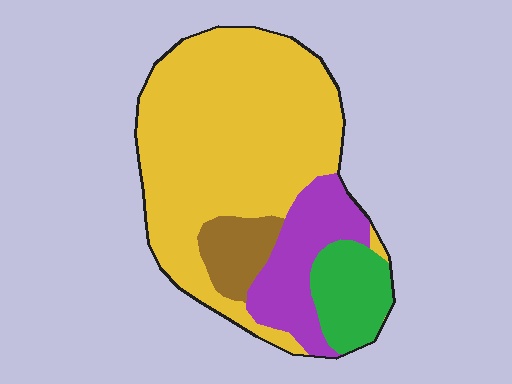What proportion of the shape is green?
Green takes up less than a sixth of the shape.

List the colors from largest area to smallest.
From largest to smallest: yellow, purple, green, brown.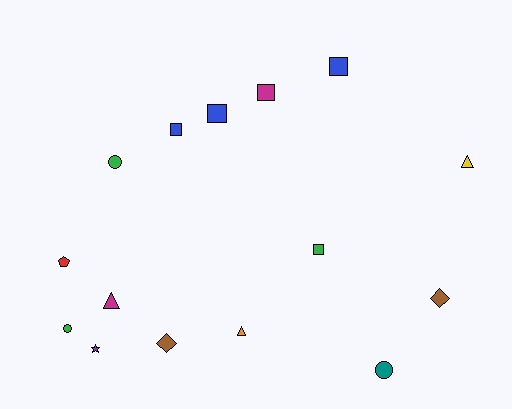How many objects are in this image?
There are 15 objects.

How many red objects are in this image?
There is 1 red object.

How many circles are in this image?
There are 3 circles.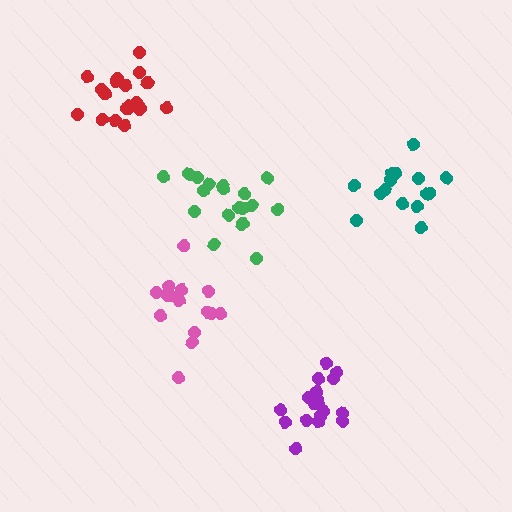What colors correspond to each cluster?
The clusters are colored: teal, purple, green, red, pink.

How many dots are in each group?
Group 1: 15 dots, Group 2: 18 dots, Group 3: 19 dots, Group 4: 19 dots, Group 5: 15 dots (86 total).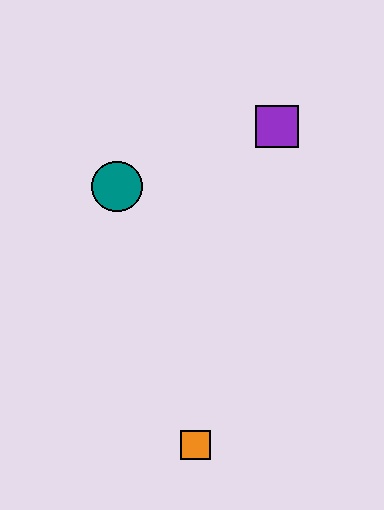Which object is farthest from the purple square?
The orange square is farthest from the purple square.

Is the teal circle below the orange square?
No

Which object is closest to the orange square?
The teal circle is closest to the orange square.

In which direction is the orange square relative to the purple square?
The orange square is below the purple square.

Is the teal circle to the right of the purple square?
No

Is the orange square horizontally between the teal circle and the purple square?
Yes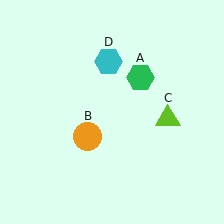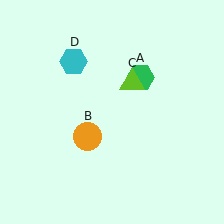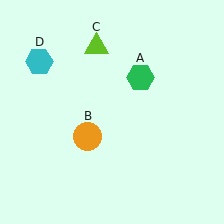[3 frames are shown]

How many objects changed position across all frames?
2 objects changed position: lime triangle (object C), cyan hexagon (object D).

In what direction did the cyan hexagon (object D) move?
The cyan hexagon (object D) moved left.